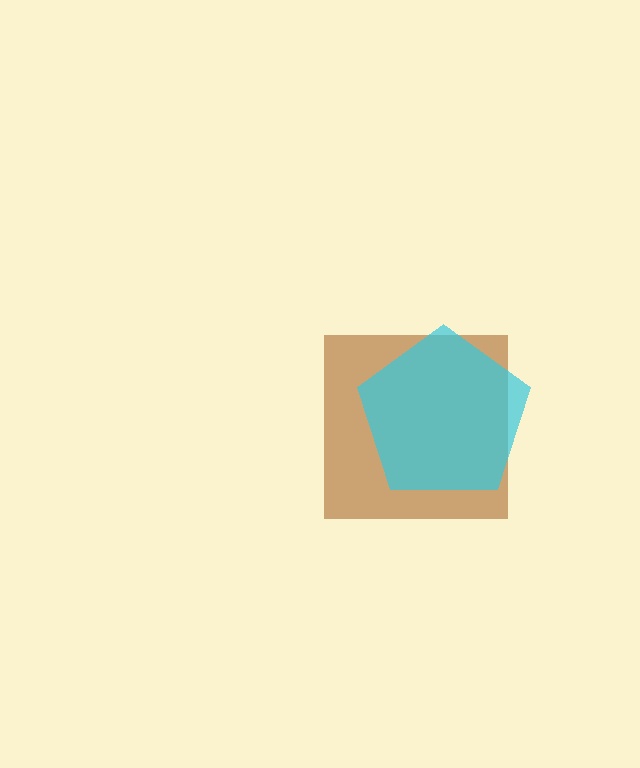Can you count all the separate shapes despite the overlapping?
Yes, there are 2 separate shapes.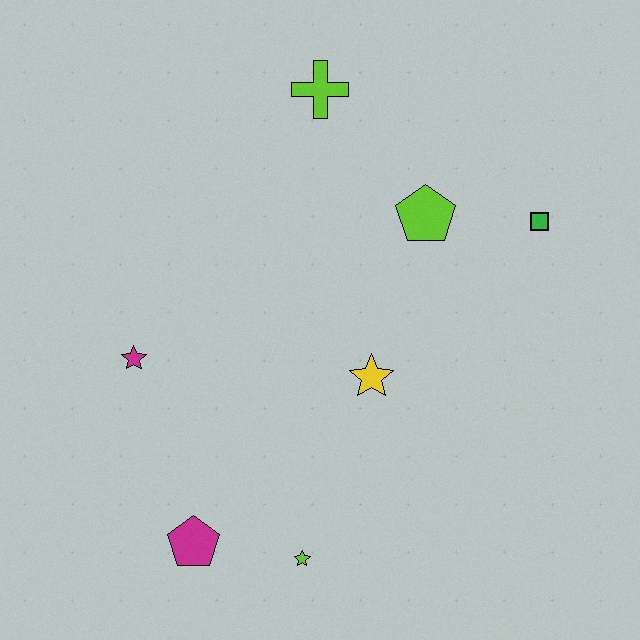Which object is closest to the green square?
The lime pentagon is closest to the green square.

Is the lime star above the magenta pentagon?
No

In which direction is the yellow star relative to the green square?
The yellow star is to the left of the green square.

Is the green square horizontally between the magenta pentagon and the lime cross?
No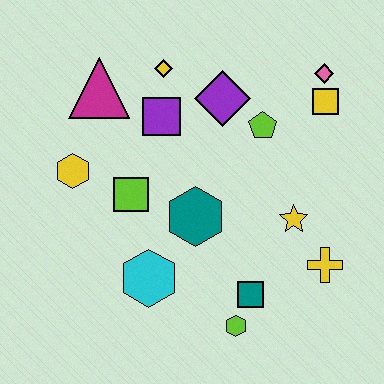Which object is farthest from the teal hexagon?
The pink diamond is farthest from the teal hexagon.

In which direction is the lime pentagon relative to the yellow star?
The lime pentagon is above the yellow star.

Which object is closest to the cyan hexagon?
The teal hexagon is closest to the cyan hexagon.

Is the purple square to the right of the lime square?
Yes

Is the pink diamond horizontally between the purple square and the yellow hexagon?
No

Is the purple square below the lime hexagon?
No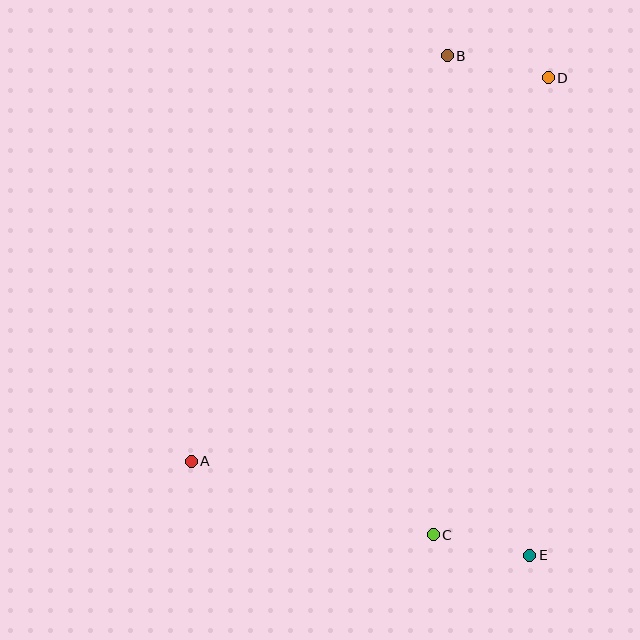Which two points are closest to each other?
Points C and E are closest to each other.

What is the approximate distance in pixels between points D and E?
The distance between D and E is approximately 478 pixels.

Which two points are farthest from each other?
Points A and D are farthest from each other.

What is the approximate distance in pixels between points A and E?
The distance between A and E is approximately 351 pixels.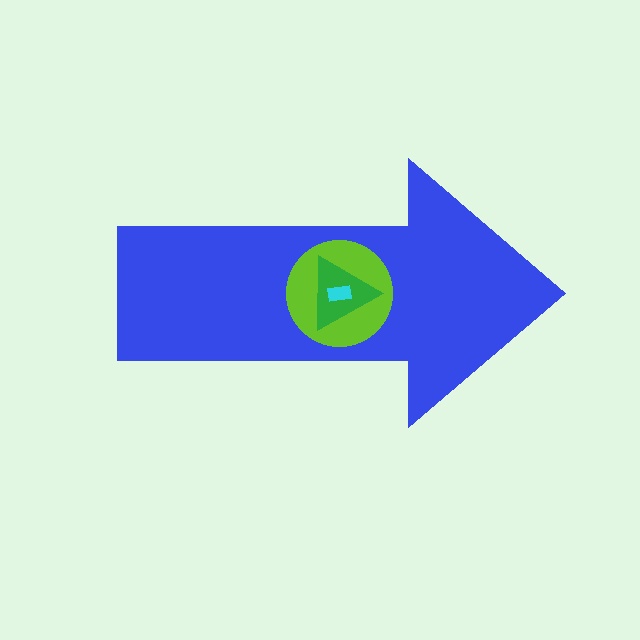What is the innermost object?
The cyan rectangle.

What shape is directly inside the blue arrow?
The lime circle.